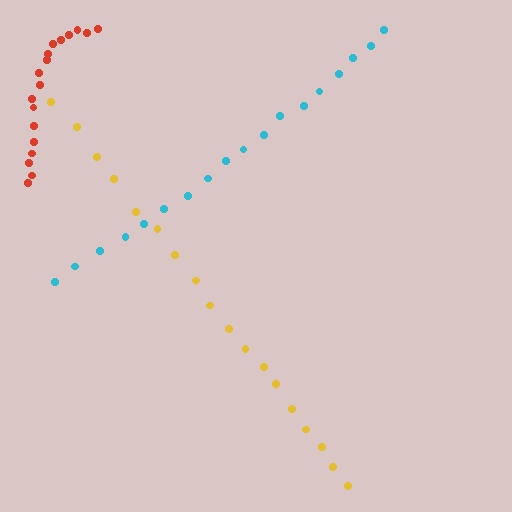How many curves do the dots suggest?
There are 3 distinct paths.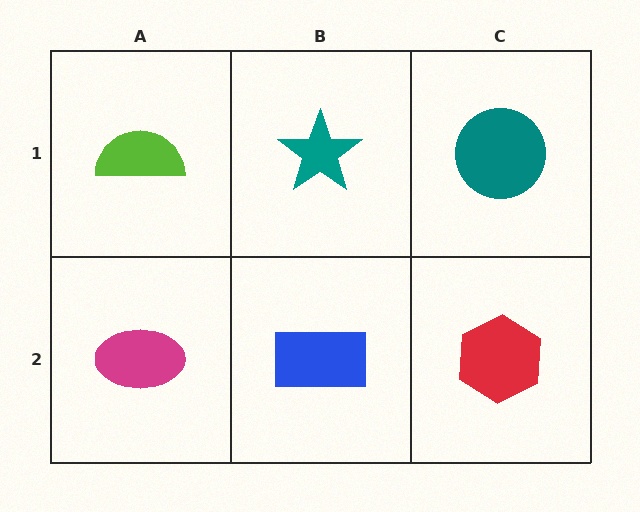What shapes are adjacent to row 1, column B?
A blue rectangle (row 2, column B), a lime semicircle (row 1, column A), a teal circle (row 1, column C).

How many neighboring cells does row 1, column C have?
2.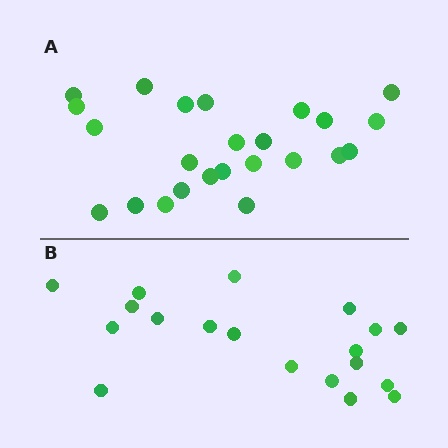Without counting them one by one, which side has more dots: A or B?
Region A (the top region) has more dots.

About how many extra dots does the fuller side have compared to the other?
Region A has about 5 more dots than region B.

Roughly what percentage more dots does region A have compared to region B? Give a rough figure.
About 25% more.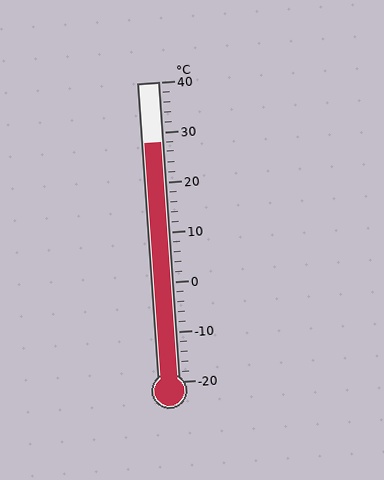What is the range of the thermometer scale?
The thermometer scale ranges from -20°C to 40°C.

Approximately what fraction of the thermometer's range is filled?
The thermometer is filled to approximately 80% of its range.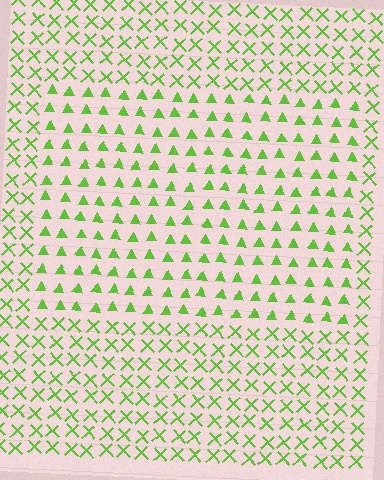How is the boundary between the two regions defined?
The boundary is defined by a change in element shape: triangles inside vs. X marks outside. All elements share the same color and spacing.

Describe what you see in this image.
The image is filled with small lime elements arranged in a uniform grid. A rectangle-shaped region contains triangles, while the surrounding area contains X marks. The boundary is defined purely by the change in element shape.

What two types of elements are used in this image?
The image uses triangles inside the rectangle region and X marks outside it.